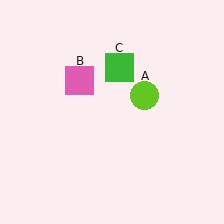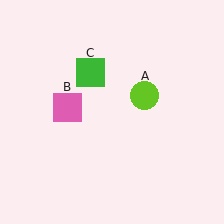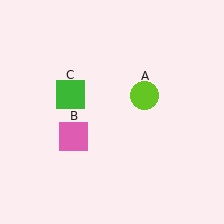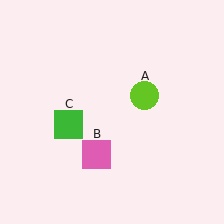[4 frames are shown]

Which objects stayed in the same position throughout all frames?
Lime circle (object A) remained stationary.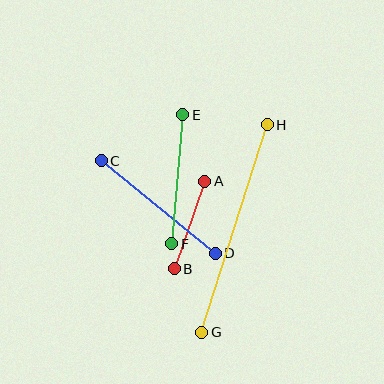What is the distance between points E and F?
The distance is approximately 129 pixels.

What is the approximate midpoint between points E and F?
The midpoint is at approximately (177, 179) pixels.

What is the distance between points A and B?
The distance is approximately 93 pixels.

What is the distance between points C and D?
The distance is approximately 147 pixels.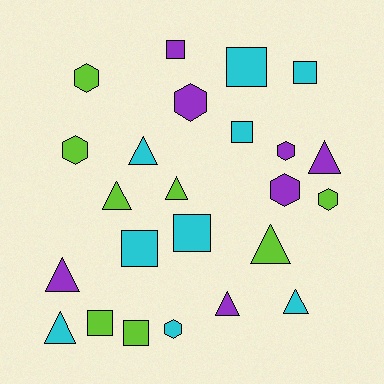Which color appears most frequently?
Cyan, with 9 objects.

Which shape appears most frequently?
Triangle, with 9 objects.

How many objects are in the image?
There are 24 objects.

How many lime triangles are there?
There are 3 lime triangles.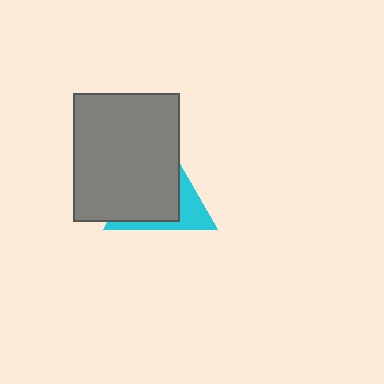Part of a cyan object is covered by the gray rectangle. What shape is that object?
It is a triangle.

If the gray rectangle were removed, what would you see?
You would see the complete cyan triangle.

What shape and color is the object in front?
The object in front is a gray rectangle.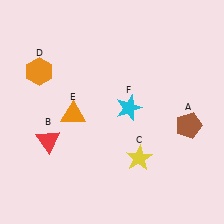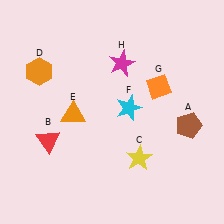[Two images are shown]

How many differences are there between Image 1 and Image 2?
There are 2 differences between the two images.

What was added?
An orange diamond (G), a magenta star (H) were added in Image 2.